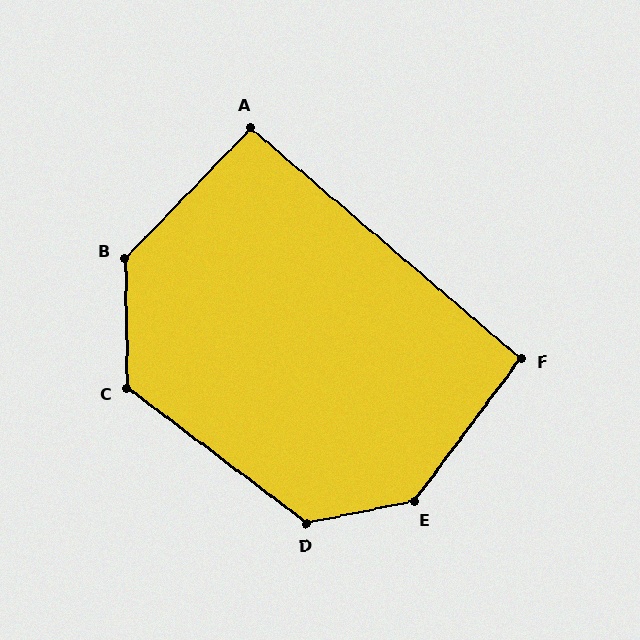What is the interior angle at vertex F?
Approximately 94 degrees (approximately right).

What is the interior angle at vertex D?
Approximately 131 degrees (obtuse).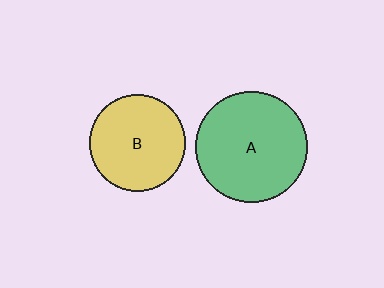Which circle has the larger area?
Circle A (green).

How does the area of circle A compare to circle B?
Approximately 1.3 times.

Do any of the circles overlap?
No, none of the circles overlap.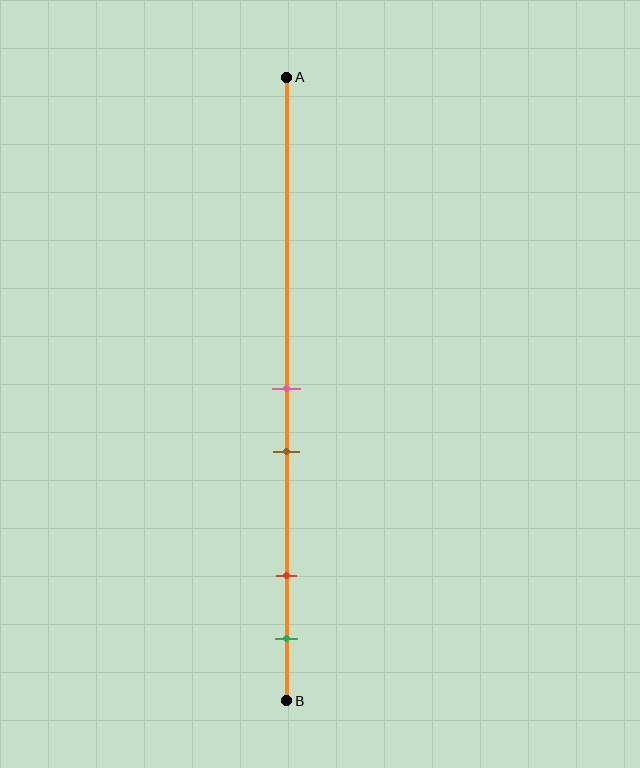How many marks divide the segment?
There are 4 marks dividing the segment.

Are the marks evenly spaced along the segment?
No, the marks are not evenly spaced.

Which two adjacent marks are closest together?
The pink and brown marks are the closest adjacent pair.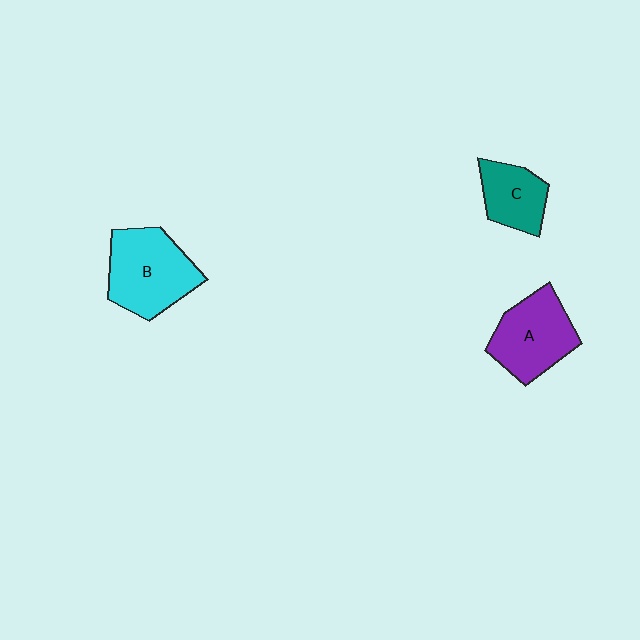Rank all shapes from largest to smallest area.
From largest to smallest: B (cyan), A (purple), C (teal).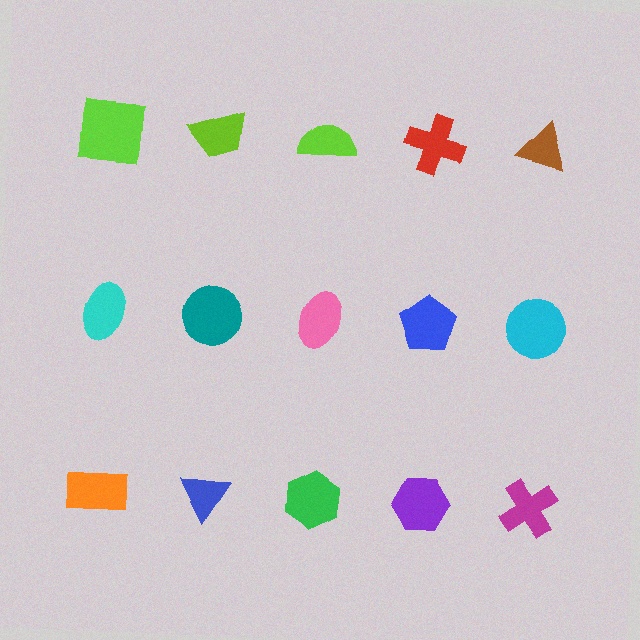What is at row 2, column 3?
A pink ellipse.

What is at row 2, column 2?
A teal circle.